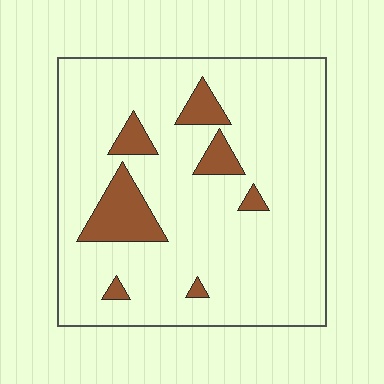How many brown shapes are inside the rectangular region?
7.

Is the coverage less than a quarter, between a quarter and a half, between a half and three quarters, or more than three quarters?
Less than a quarter.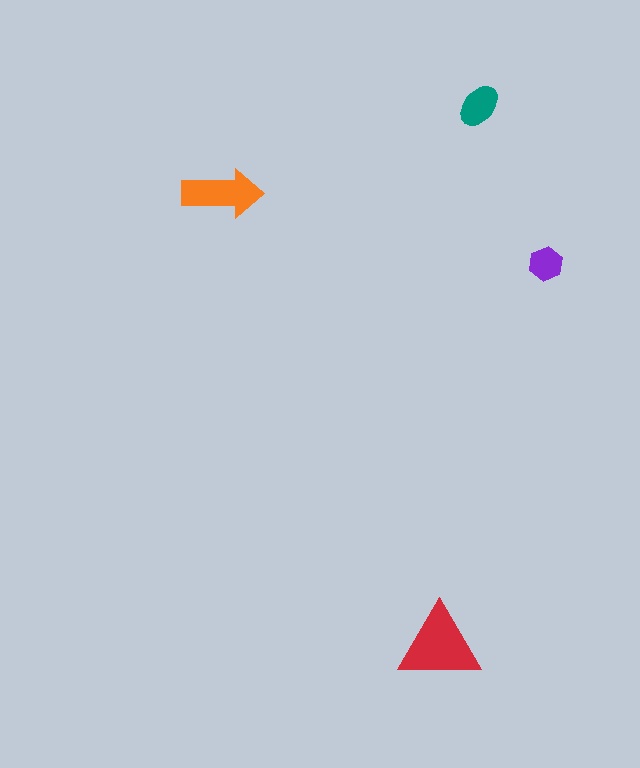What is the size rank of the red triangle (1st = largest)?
1st.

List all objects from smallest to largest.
The purple hexagon, the teal ellipse, the orange arrow, the red triangle.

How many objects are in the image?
There are 4 objects in the image.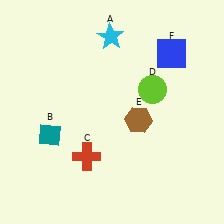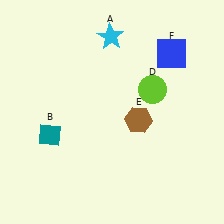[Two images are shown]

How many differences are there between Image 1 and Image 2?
There is 1 difference between the two images.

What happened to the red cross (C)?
The red cross (C) was removed in Image 2. It was in the bottom-left area of Image 1.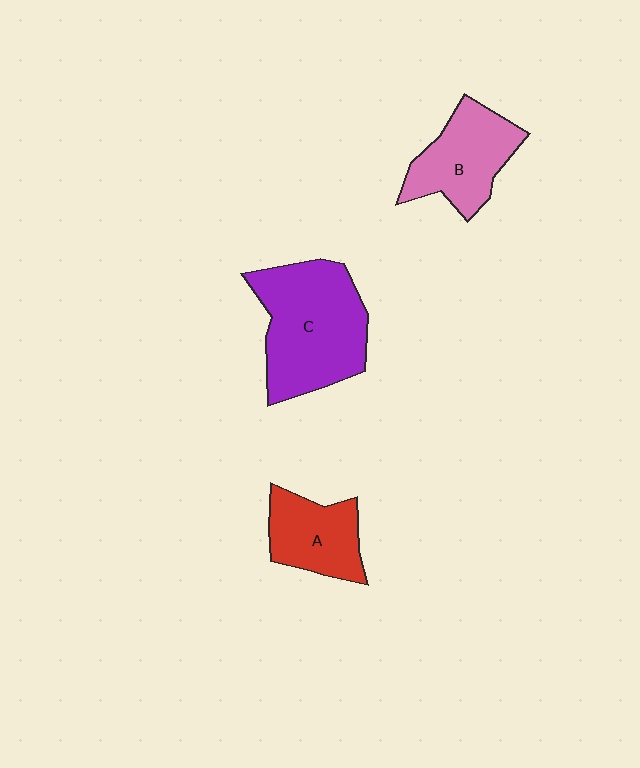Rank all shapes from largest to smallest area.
From largest to smallest: C (purple), B (pink), A (red).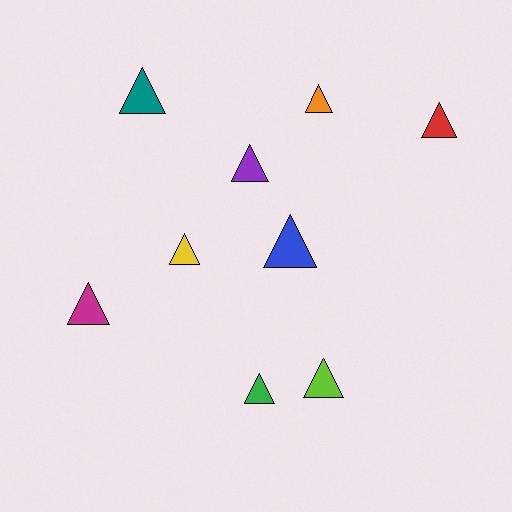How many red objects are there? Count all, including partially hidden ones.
There is 1 red object.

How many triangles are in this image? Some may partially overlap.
There are 9 triangles.